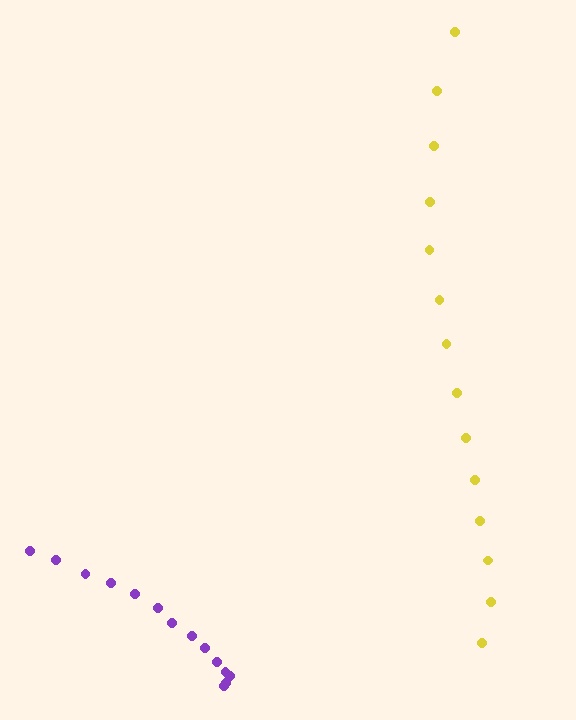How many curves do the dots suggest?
There are 2 distinct paths.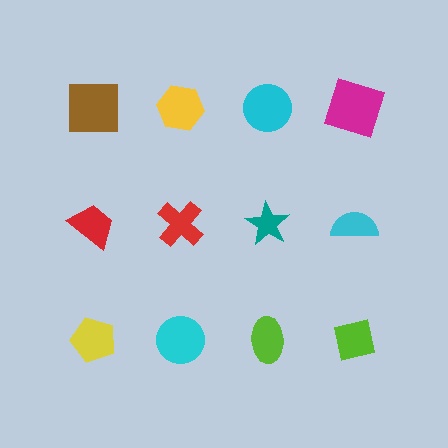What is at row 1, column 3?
A cyan circle.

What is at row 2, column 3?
A teal star.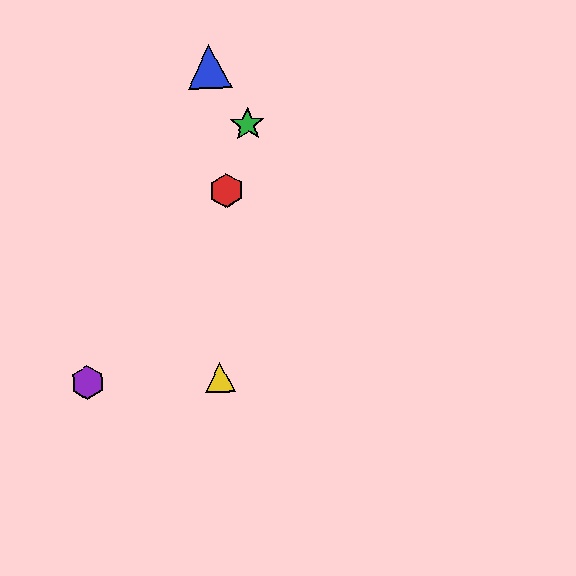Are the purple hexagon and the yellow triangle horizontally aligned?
Yes, both are at y≈383.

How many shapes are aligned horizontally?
2 shapes (the yellow triangle, the purple hexagon) are aligned horizontally.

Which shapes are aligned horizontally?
The yellow triangle, the purple hexagon are aligned horizontally.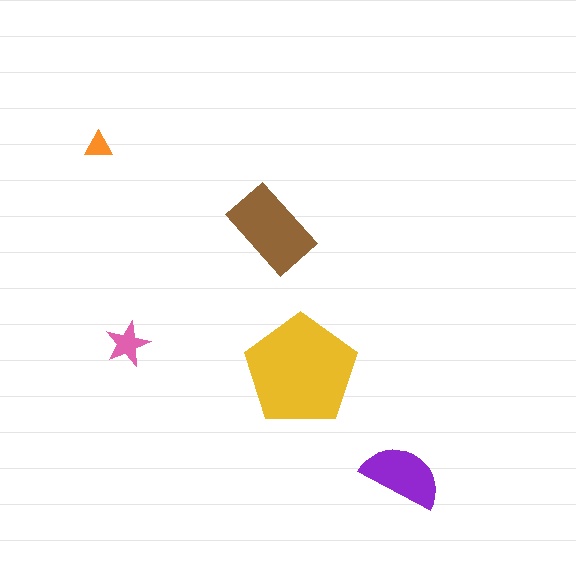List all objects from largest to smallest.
The yellow pentagon, the brown rectangle, the purple semicircle, the pink star, the orange triangle.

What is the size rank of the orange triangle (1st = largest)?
5th.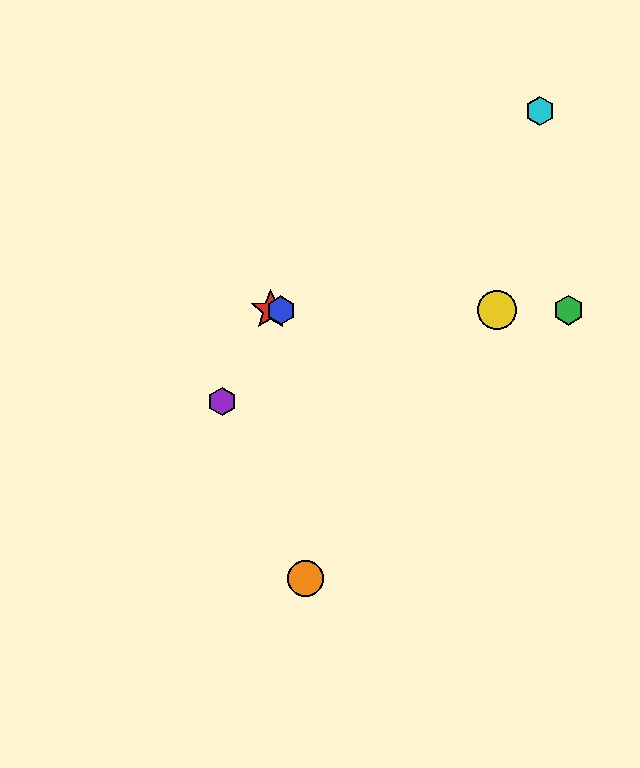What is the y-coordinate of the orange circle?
The orange circle is at y≈578.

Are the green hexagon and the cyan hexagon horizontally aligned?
No, the green hexagon is at y≈310 and the cyan hexagon is at y≈111.